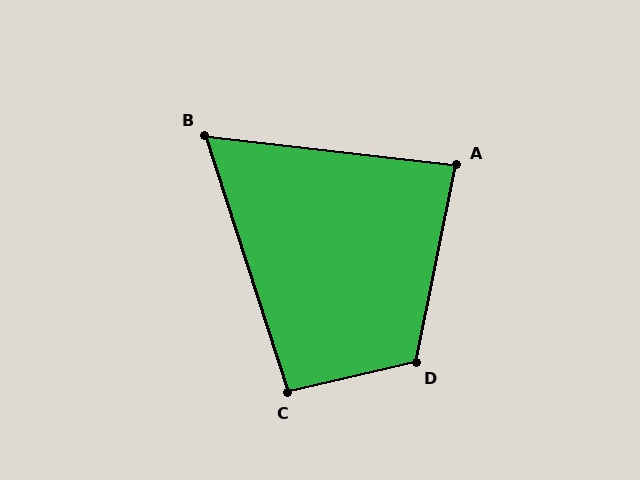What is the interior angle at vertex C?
Approximately 95 degrees (approximately right).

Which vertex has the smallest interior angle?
B, at approximately 65 degrees.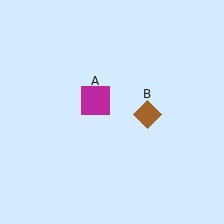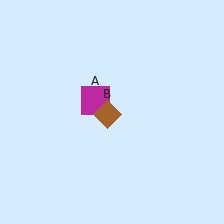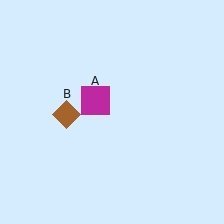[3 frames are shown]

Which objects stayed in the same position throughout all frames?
Magenta square (object A) remained stationary.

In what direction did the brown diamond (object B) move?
The brown diamond (object B) moved left.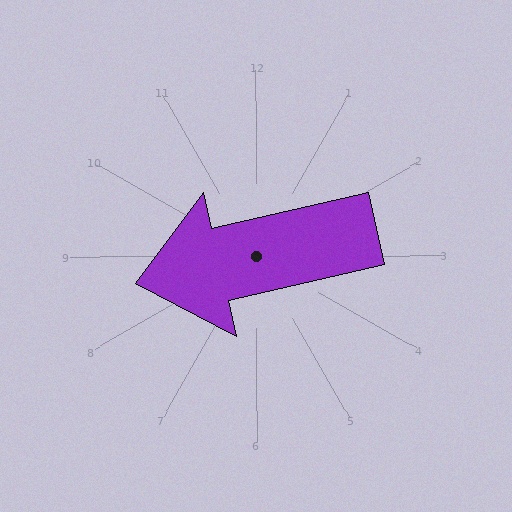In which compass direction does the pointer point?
West.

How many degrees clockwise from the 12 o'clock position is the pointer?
Approximately 257 degrees.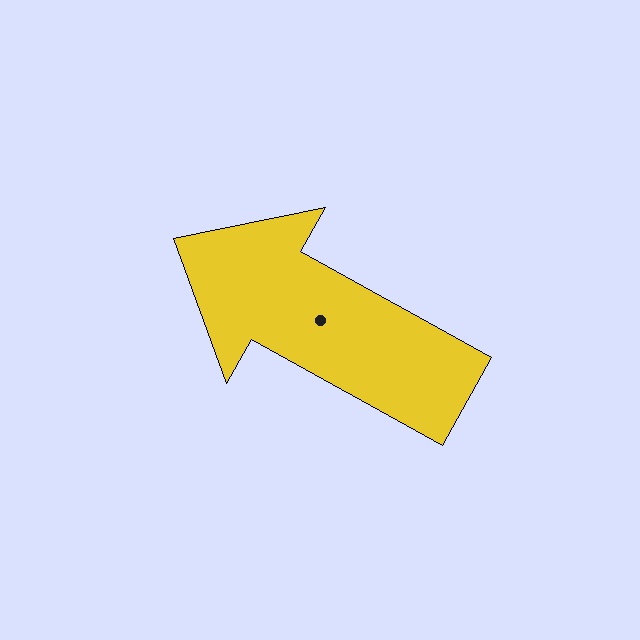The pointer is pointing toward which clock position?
Roughly 10 o'clock.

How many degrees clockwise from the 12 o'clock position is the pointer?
Approximately 299 degrees.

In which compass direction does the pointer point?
Northwest.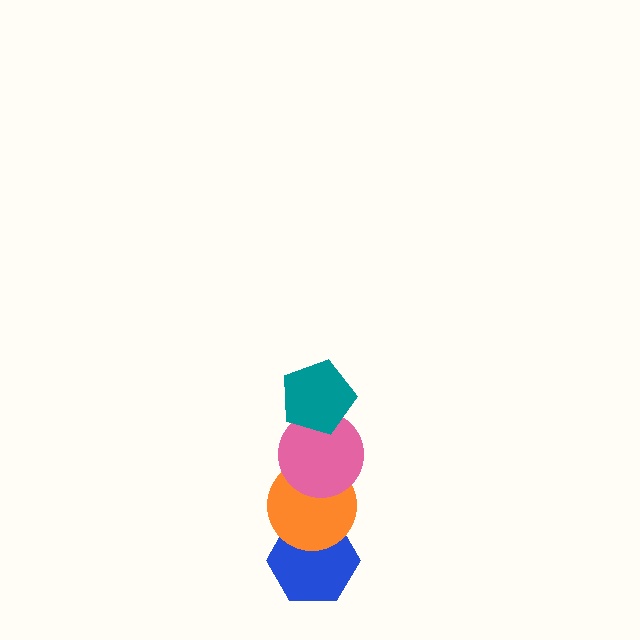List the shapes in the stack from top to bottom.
From top to bottom: the teal pentagon, the pink circle, the orange circle, the blue hexagon.